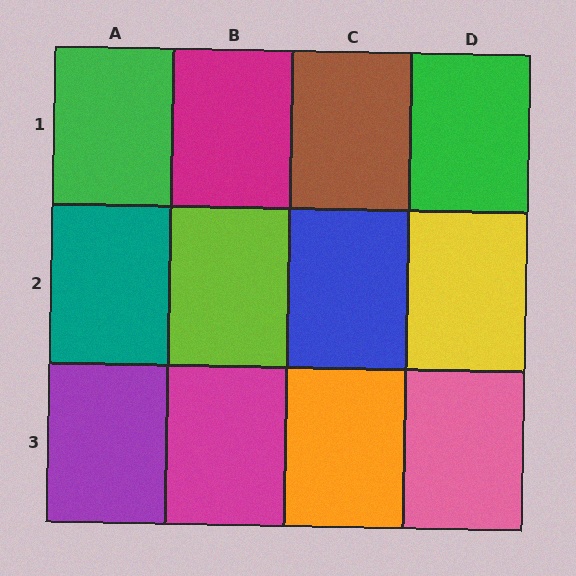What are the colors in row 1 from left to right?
Green, magenta, brown, green.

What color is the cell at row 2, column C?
Blue.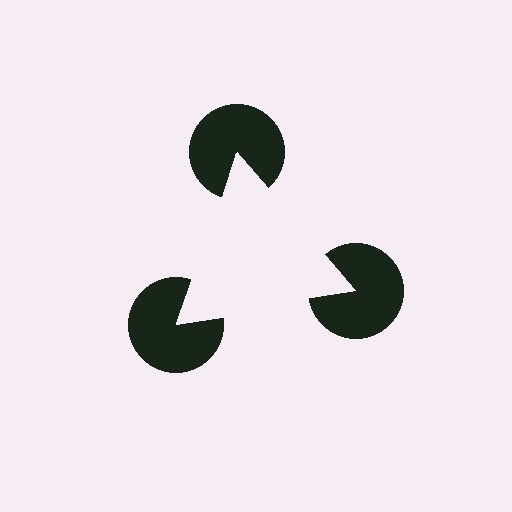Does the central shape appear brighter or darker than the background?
It typically appears slightly brighter than the background, even though no actual brightness change is drawn.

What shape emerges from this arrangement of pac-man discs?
An illusory triangle — its edges are inferred from the aligned wedge cuts in the pac-man discs, not physically drawn.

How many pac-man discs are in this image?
There are 3 — one at each vertex of the illusory triangle.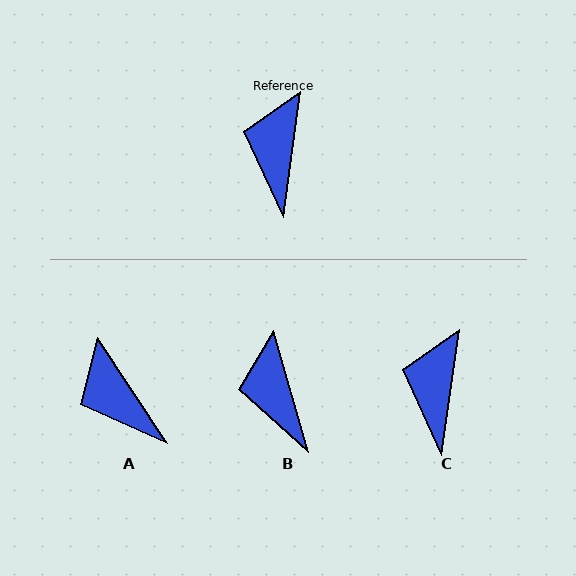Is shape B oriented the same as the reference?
No, it is off by about 24 degrees.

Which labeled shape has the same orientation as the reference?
C.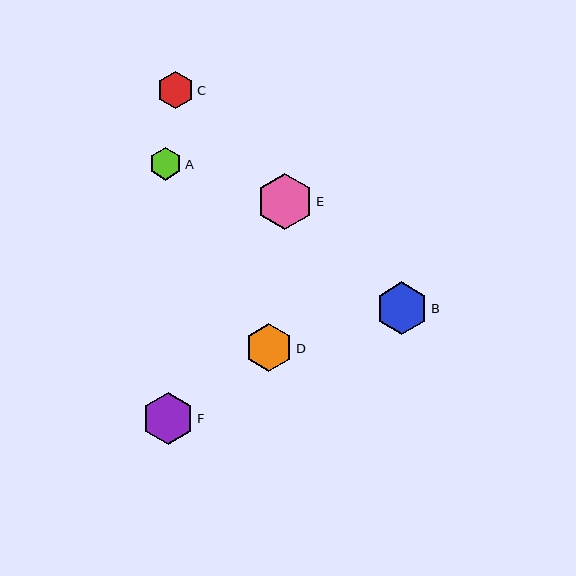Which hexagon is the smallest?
Hexagon A is the smallest with a size of approximately 33 pixels.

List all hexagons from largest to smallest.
From largest to smallest: E, B, F, D, C, A.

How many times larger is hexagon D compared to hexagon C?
Hexagon D is approximately 1.3 times the size of hexagon C.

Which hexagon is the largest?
Hexagon E is the largest with a size of approximately 56 pixels.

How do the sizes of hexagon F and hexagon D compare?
Hexagon F and hexagon D are approximately the same size.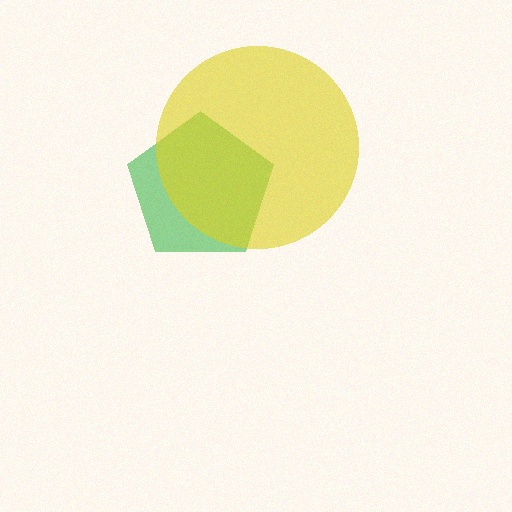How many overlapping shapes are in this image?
There are 2 overlapping shapes in the image.